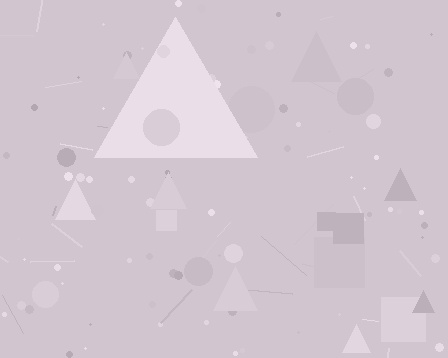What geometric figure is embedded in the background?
A triangle is embedded in the background.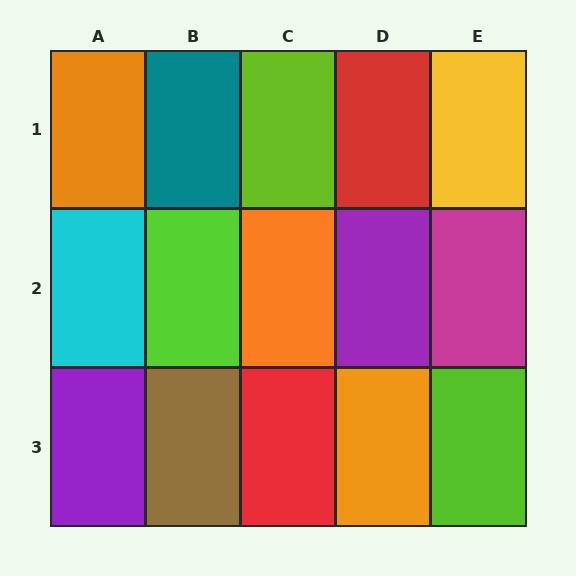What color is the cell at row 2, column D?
Purple.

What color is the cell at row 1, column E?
Yellow.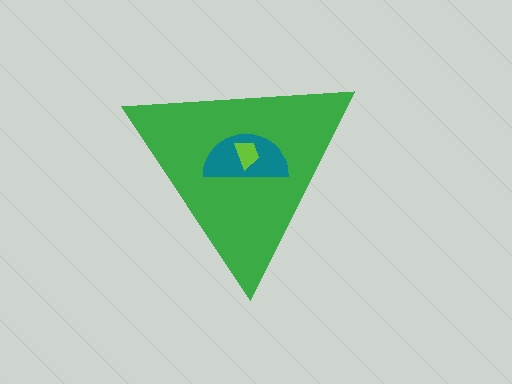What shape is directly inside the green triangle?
The teal semicircle.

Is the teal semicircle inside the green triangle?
Yes.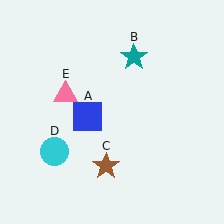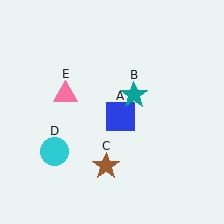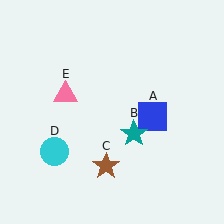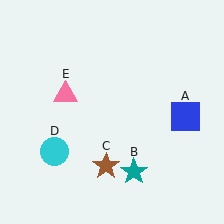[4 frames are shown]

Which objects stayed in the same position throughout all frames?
Brown star (object C) and cyan circle (object D) and pink triangle (object E) remained stationary.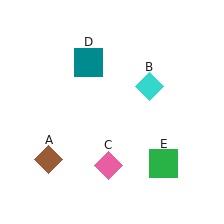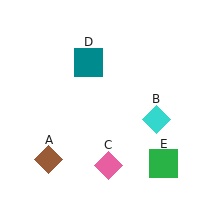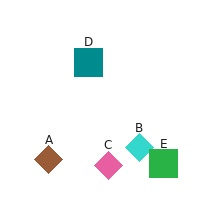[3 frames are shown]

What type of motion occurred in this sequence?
The cyan diamond (object B) rotated clockwise around the center of the scene.